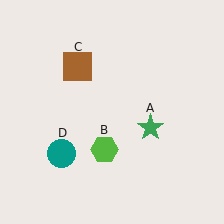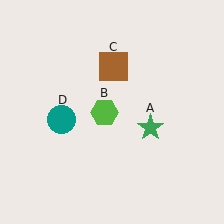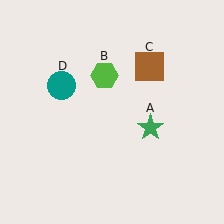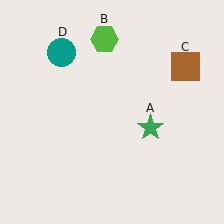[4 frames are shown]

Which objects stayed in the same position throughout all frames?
Green star (object A) remained stationary.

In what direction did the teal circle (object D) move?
The teal circle (object D) moved up.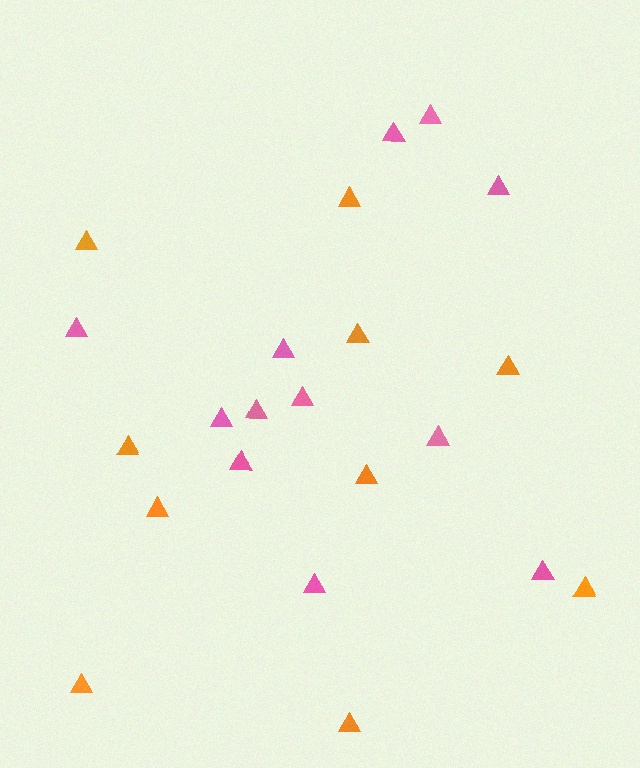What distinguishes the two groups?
There are 2 groups: one group of pink triangles (12) and one group of orange triangles (10).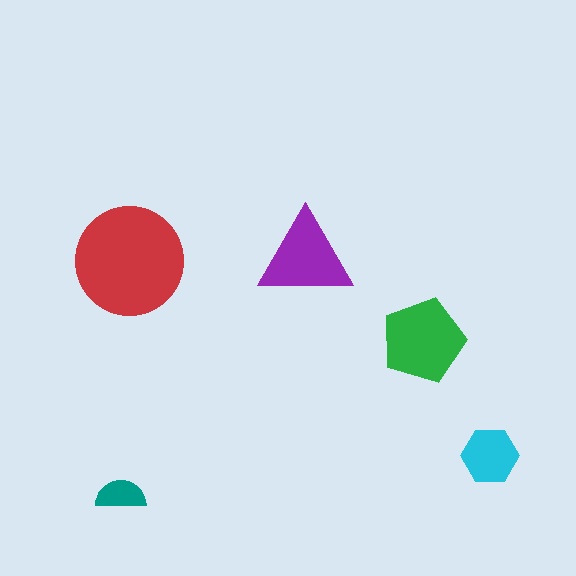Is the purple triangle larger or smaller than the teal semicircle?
Larger.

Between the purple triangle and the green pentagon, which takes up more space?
The green pentagon.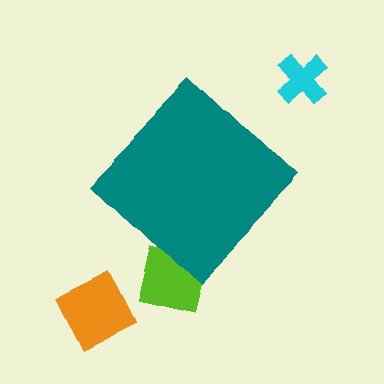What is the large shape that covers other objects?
A teal diamond.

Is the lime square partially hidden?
Yes, the lime square is partially hidden behind the teal diamond.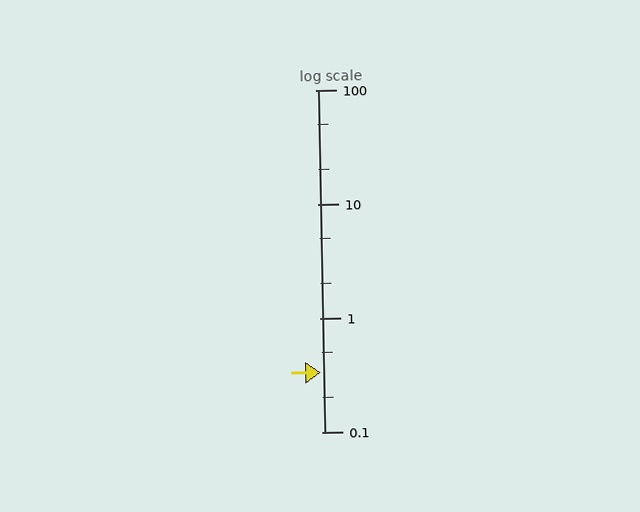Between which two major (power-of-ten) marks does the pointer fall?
The pointer is between 0.1 and 1.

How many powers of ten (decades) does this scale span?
The scale spans 3 decades, from 0.1 to 100.